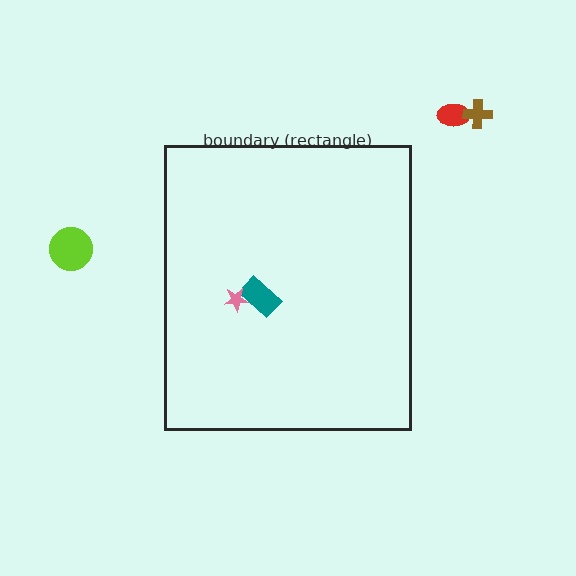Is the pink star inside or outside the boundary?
Inside.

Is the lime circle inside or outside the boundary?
Outside.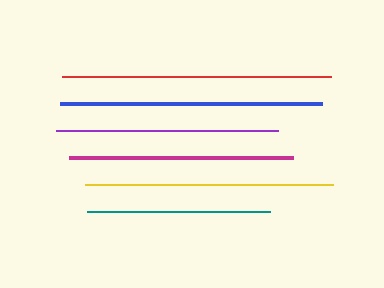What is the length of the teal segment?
The teal segment is approximately 183 pixels long.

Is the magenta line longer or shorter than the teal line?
The magenta line is longer than the teal line.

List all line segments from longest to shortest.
From longest to shortest: red, blue, yellow, magenta, purple, teal.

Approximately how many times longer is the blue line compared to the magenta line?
The blue line is approximately 1.2 times the length of the magenta line.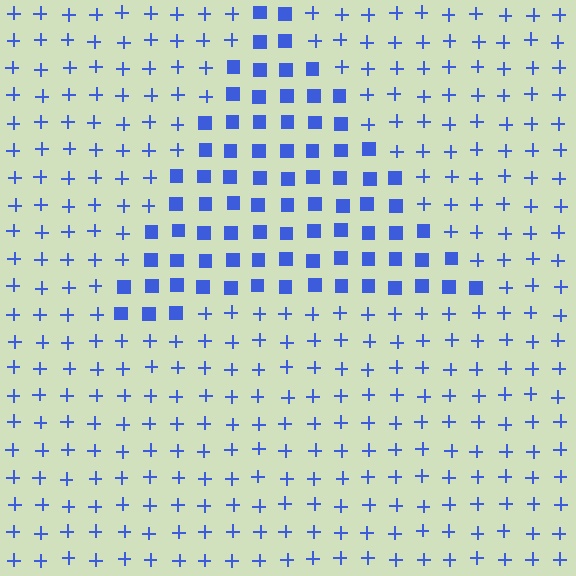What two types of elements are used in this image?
The image uses squares inside the triangle region and plus signs outside it.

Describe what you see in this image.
The image is filled with small blue elements arranged in a uniform grid. A triangle-shaped region contains squares, while the surrounding area contains plus signs. The boundary is defined purely by the change in element shape.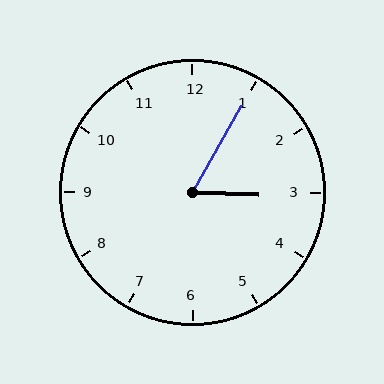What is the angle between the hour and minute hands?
Approximately 62 degrees.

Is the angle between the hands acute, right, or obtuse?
It is acute.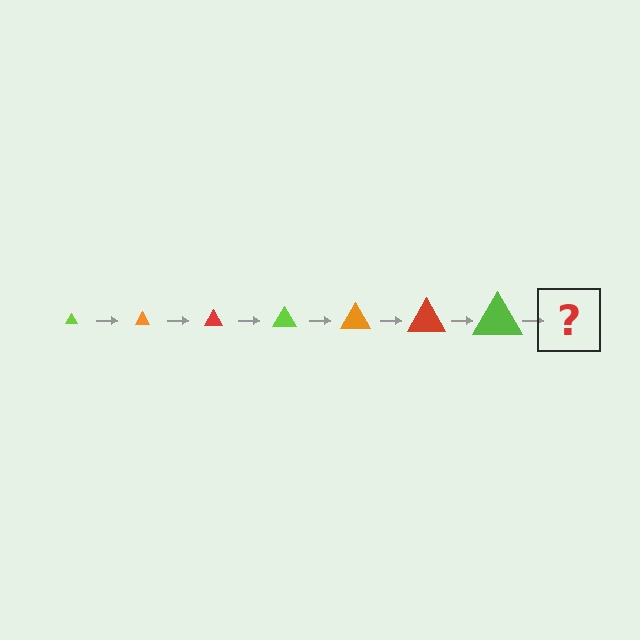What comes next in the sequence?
The next element should be an orange triangle, larger than the previous one.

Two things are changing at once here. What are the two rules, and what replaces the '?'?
The two rules are that the triangle grows larger each step and the color cycles through lime, orange, and red. The '?' should be an orange triangle, larger than the previous one.